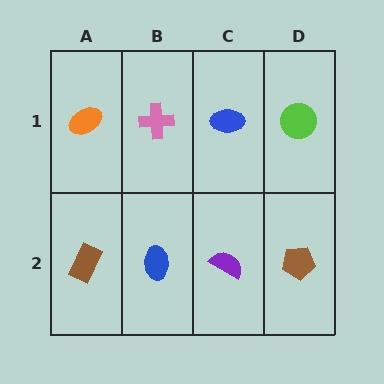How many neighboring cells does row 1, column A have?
2.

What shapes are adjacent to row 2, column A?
An orange ellipse (row 1, column A), a blue ellipse (row 2, column B).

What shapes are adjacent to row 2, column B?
A pink cross (row 1, column B), a brown rectangle (row 2, column A), a purple semicircle (row 2, column C).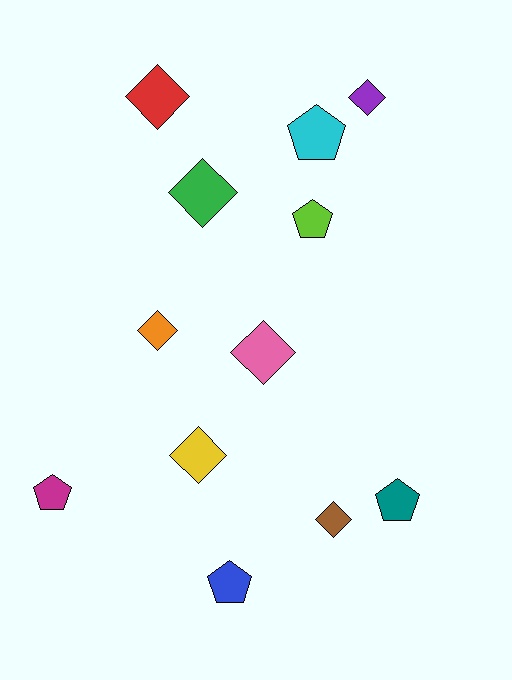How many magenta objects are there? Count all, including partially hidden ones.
There is 1 magenta object.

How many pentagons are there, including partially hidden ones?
There are 5 pentagons.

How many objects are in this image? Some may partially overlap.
There are 12 objects.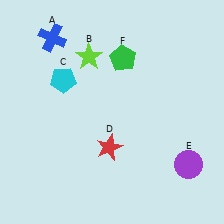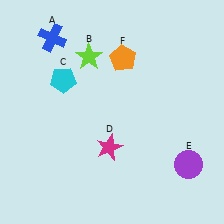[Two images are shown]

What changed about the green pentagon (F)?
In Image 1, F is green. In Image 2, it changed to orange.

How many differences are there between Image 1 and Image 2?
There are 2 differences between the two images.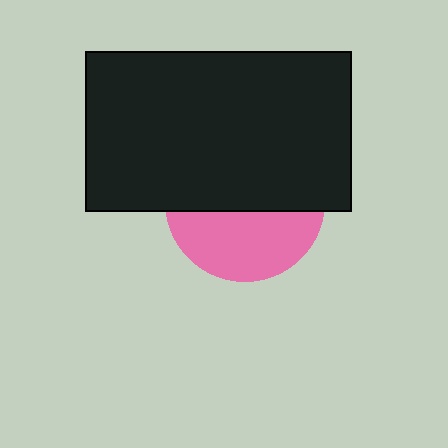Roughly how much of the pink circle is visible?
A small part of it is visible (roughly 42%).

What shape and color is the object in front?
The object in front is a black rectangle.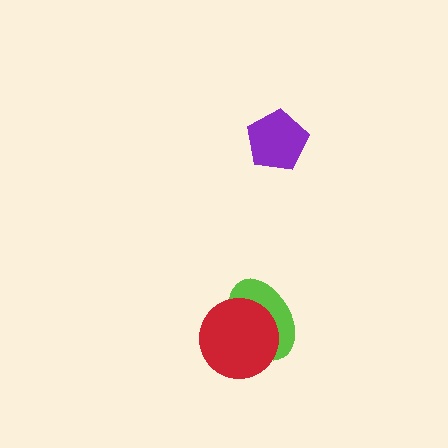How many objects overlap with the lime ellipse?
1 object overlaps with the lime ellipse.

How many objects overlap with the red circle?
1 object overlaps with the red circle.